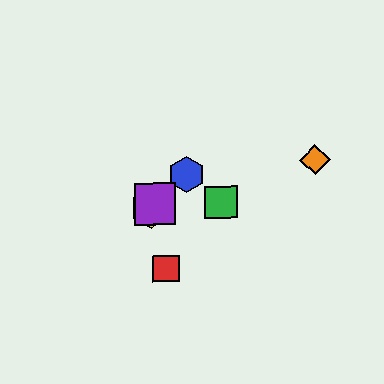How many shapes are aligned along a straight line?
3 shapes (the blue hexagon, the yellow hexagon, the purple square) are aligned along a straight line.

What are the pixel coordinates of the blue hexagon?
The blue hexagon is at (186, 175).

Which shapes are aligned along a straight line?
The blue hexagon, the yellow hexagon, the purple square are aligned along a straight line.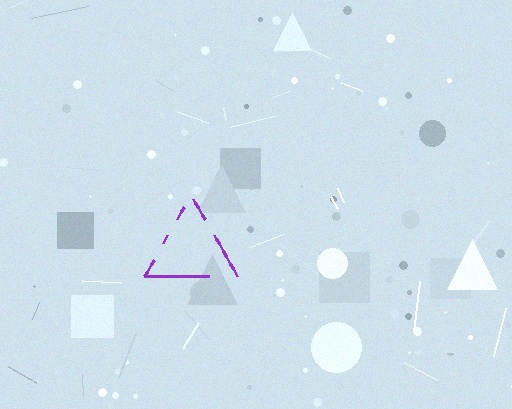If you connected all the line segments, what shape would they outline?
They would outline a triangle.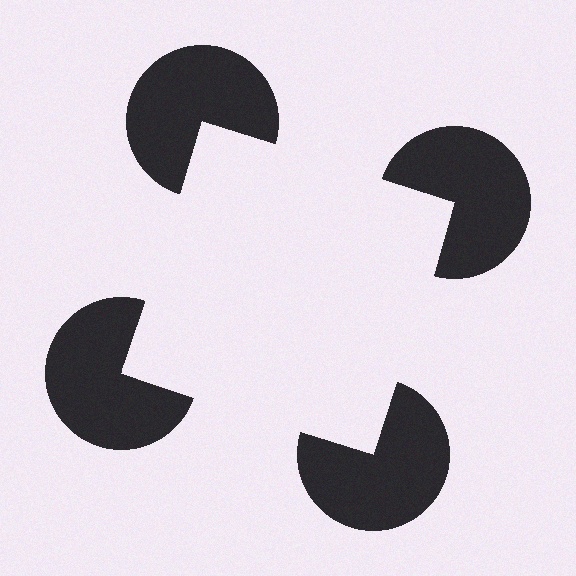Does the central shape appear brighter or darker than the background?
It typically appears slightly brighter than the background, even though no actual brightness change is drawn.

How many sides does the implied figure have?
4 sides.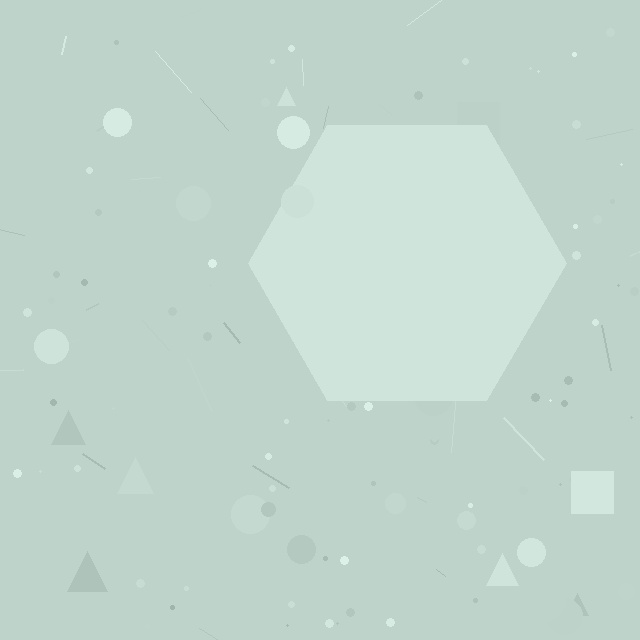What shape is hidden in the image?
A hexagon is hidden in the image.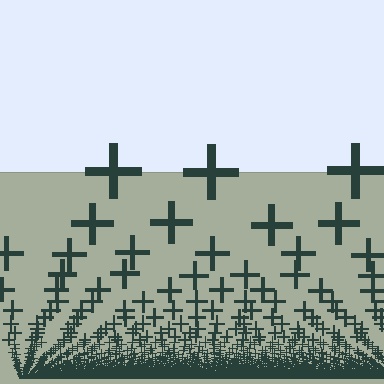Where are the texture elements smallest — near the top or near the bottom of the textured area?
Near the bottom.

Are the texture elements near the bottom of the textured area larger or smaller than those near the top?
Smaller. The gradient is inverted — elements near the bottom are smaller and denser.